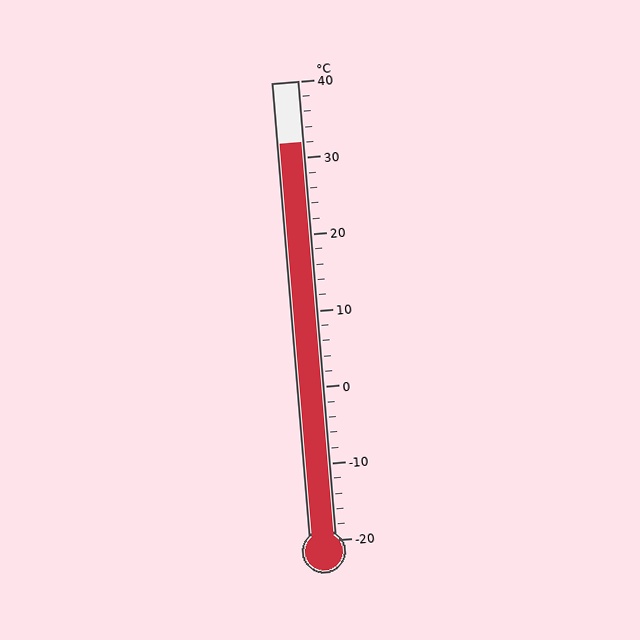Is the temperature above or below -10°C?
The temperature is above -10°C.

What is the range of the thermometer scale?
The thermometer scale ranges from -20°C to 40°C.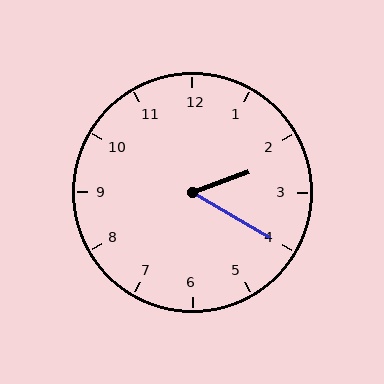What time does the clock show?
2:20.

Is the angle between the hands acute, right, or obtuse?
It is acute.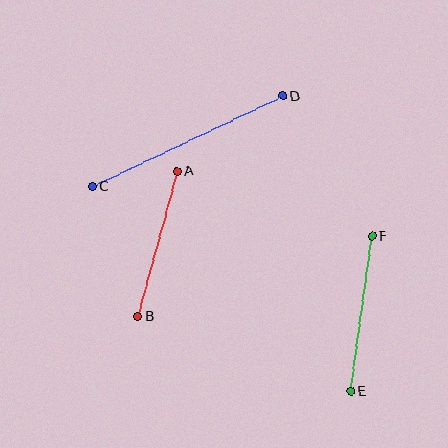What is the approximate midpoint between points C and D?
The midpoint is at approximately (188, 141) pixels.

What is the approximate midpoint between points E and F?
The midpoint is at approximately (361, 314) pixels.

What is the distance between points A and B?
The distance is approximately 150 pixels.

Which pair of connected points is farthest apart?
Points C and D are farthest apart.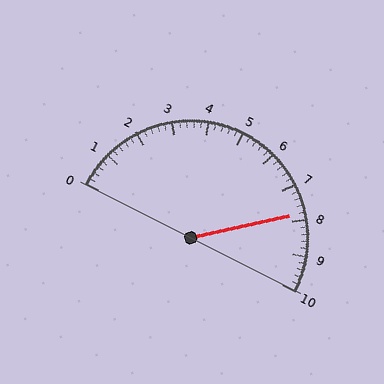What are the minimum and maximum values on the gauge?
The gauge ranges from 0 to 10.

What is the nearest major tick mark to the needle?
The nearest major tick mark is 8.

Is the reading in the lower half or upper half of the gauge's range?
The reading is in the upper half of the range (0 to 10).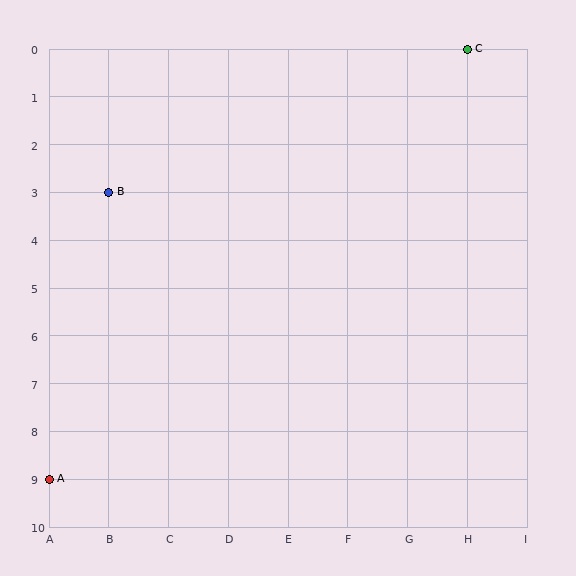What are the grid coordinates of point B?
Point B is at grid coordinates (B, 3).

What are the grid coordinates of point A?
Point A is at grid coordinates (A, 9).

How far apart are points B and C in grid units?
Points B and C are 6 columns and 3 rows apart (about 6.7 grid units diagonally).